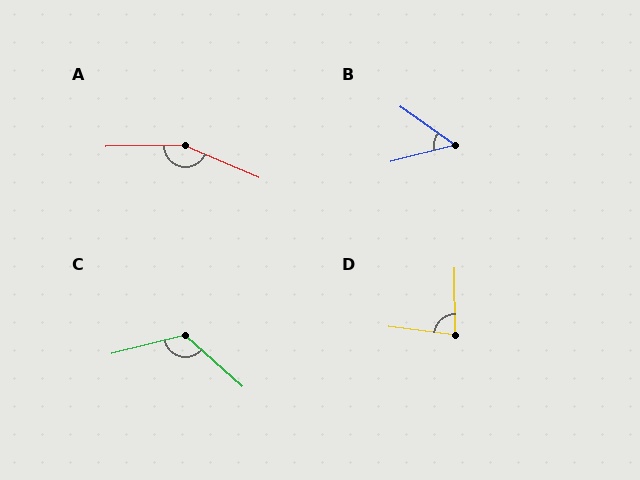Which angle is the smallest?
B, at approximately 49 degrees.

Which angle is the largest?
A, at approximately 156 degrees.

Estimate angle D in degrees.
Approximately 82 degrees.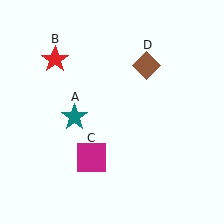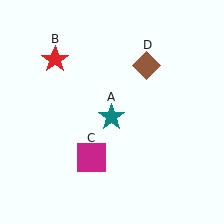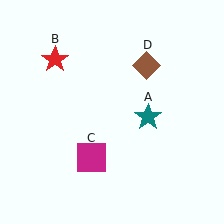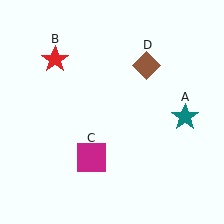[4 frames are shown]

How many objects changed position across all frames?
1 object changed position: teal star (object A).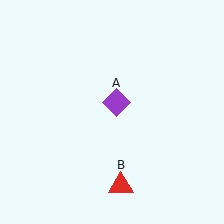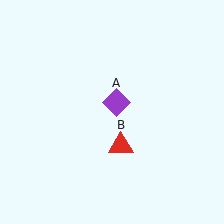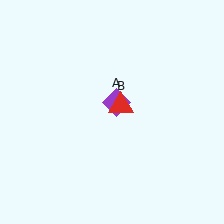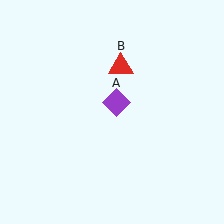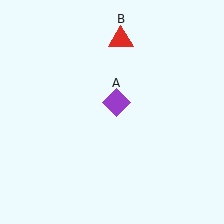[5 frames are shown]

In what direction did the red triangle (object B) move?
The red triangle (object B) moved up.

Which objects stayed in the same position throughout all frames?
Purple diamond (object A) remained stationary.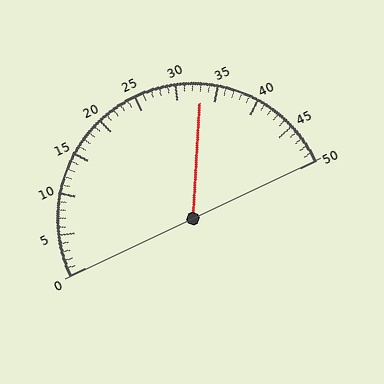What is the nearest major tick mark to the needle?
The nearest major tick mark is 35.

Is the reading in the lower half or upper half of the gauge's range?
The reading is in the upper half of the range (0 to 50).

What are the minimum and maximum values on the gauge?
The gauge ranges from 0 to 50.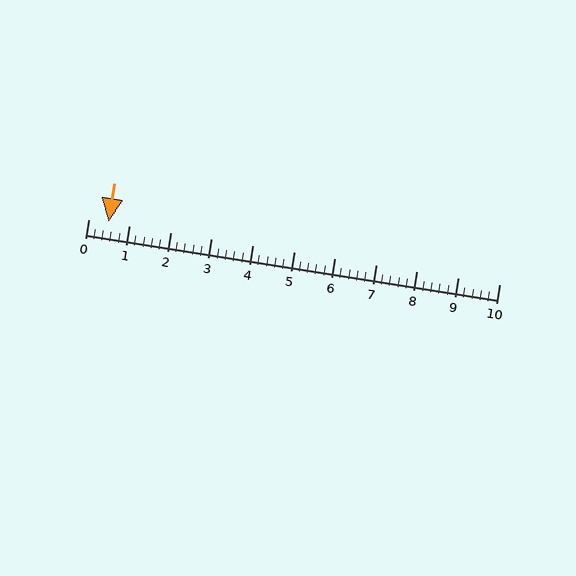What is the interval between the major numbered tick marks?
The major tick marks are spaced 1 units apart.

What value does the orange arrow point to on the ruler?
The orange arrow points to approximately 0.5.